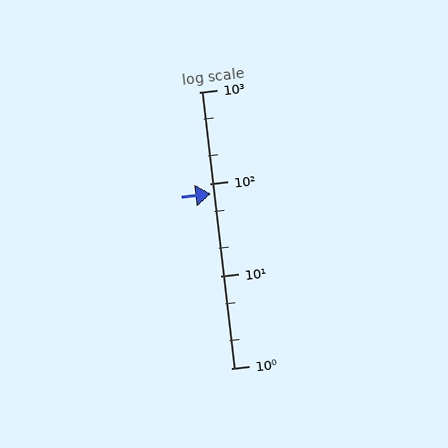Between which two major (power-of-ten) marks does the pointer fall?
The pointer is between 10 and 100.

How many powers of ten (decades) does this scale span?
The scale spans 3 decades, from 1 to 1000.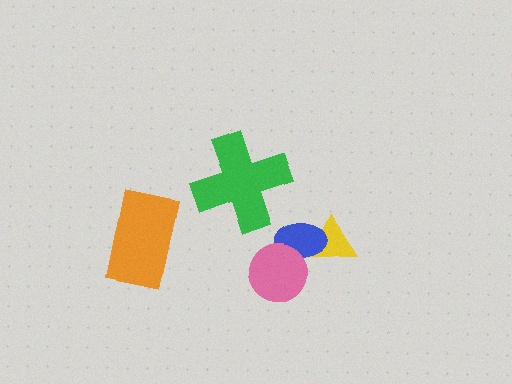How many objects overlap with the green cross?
0 objects overlap with the green cross.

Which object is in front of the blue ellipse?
The pink circle is in front of the blue ellipse.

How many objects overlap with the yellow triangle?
1 object overlaps with the yellow triangle.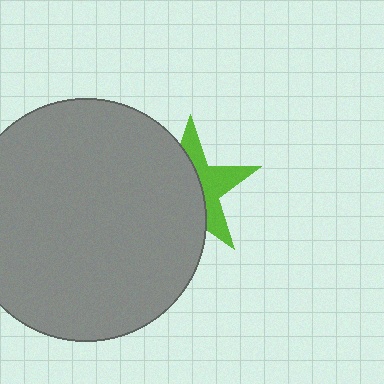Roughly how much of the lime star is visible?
A small part of it is visible (roughly 42%).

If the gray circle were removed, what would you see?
You would see the complete lime star.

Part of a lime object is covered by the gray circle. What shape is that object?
It is a star.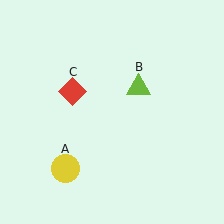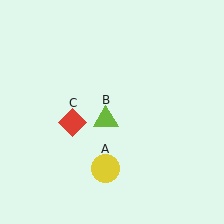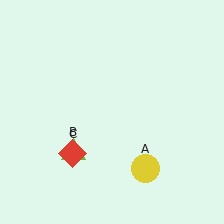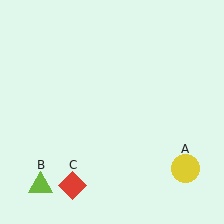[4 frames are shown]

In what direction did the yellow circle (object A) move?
The yellow circle (object A) moved right.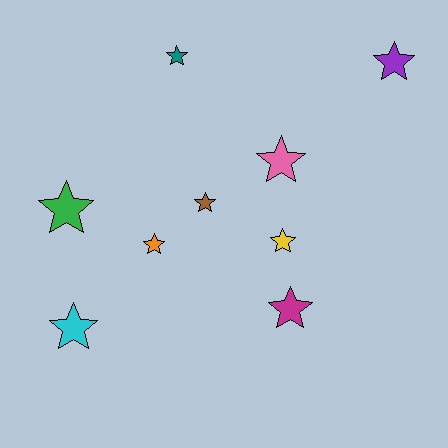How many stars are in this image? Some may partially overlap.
There are 9 stars.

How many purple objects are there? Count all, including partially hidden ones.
There is 1 purple object.